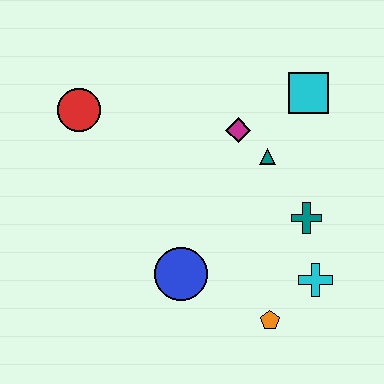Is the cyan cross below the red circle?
Yes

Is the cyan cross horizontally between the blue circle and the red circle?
No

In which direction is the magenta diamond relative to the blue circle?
The magenta diamond is above the blue circle.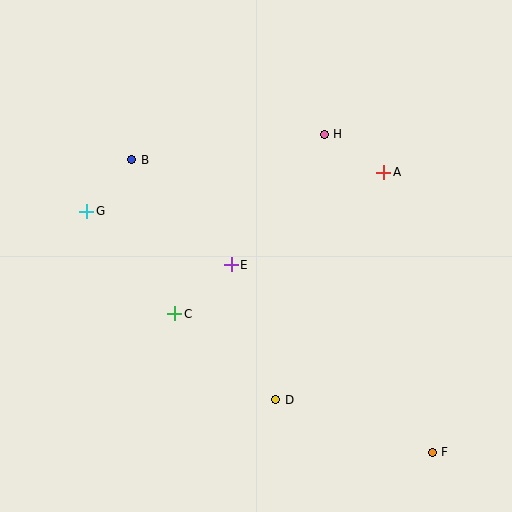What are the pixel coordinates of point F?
Point F is at (432, 452).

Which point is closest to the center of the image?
Point E at (231, 265) is closest to the center.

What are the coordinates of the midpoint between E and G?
The midpoint between E and G is at (159, 238).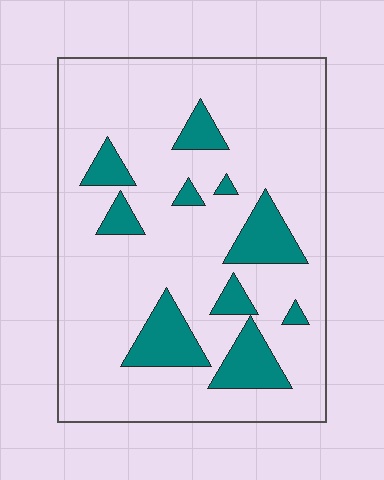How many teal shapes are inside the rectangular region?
10.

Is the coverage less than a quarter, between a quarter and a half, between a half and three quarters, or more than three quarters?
Less than a quarter.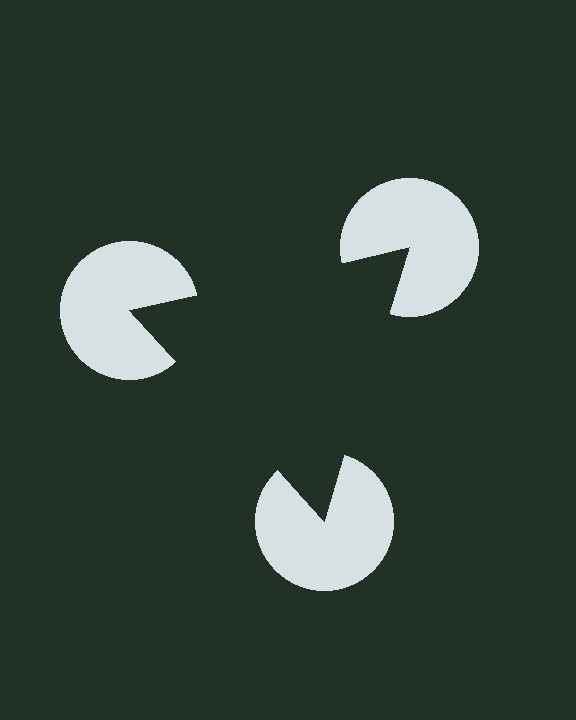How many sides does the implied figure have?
3 sides.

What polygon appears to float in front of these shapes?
An illusory triangle — its edges are inferred from the aligned wedge cuts in the pac-man discs, not physically drawn.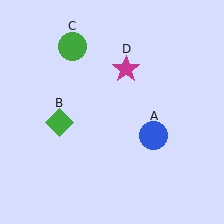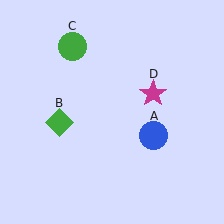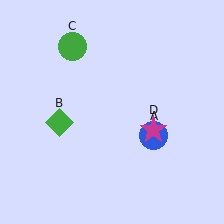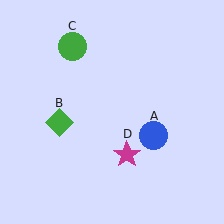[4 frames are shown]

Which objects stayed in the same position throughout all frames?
Blue circle (object A) and green diamond (object B) and green circle (object C) remained stationary.